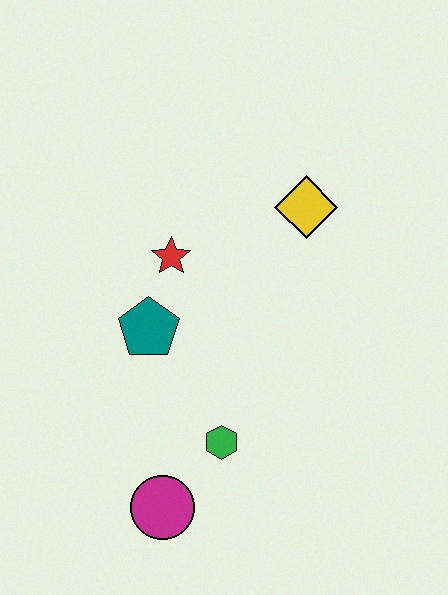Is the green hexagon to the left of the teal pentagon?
No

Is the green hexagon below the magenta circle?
No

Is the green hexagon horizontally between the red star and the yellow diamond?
Yes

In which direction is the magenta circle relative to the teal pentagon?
The magenta circle is below the teal pentagon.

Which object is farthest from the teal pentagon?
The yellow diamond is farthest from the teal pentagon.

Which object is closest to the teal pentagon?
The red star is closest to the teal pentagon.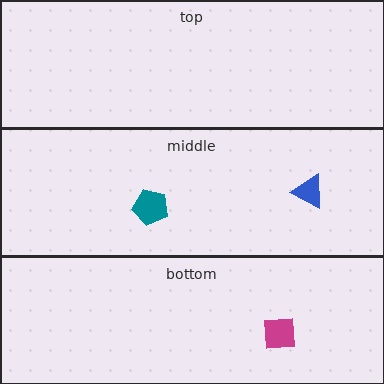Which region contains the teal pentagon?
The middle region.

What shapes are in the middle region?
The blue triangle, the teal pentagon.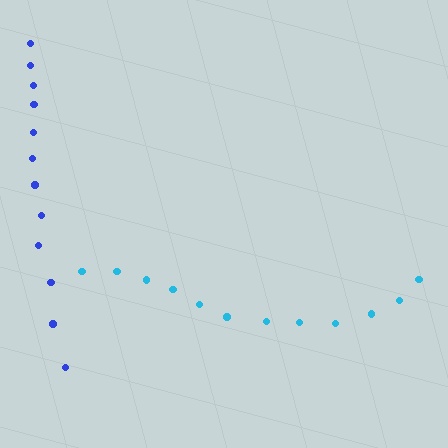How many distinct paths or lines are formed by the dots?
There are 2 distinct paths.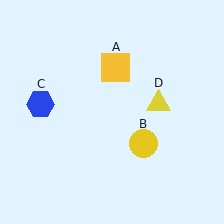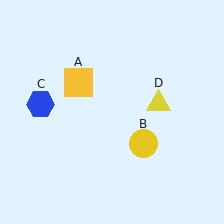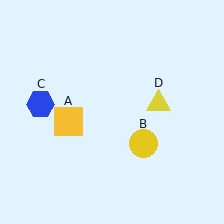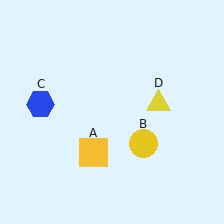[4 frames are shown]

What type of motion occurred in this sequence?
The yellow square (object A) rotated counterclockwise around the center of the scene.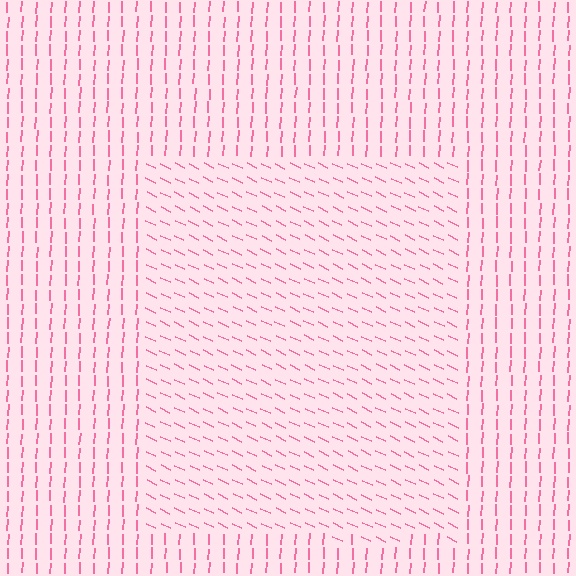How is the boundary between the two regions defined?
The boundary is defined purely by a change in line orientation (approximately 67 degrees difference). All lines are the same color and thickness.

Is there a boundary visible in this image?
Yes, there is a texture boundary formed by a change in line orientation.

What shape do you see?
I see a rectangle.